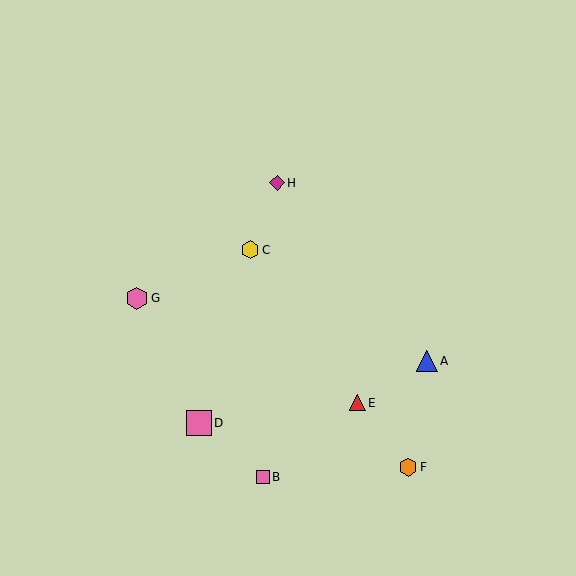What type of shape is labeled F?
Shape F is an orange hexagon.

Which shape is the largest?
The pink square (labeled D) is the largest.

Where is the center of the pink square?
The center of the pink square is at (199, 423).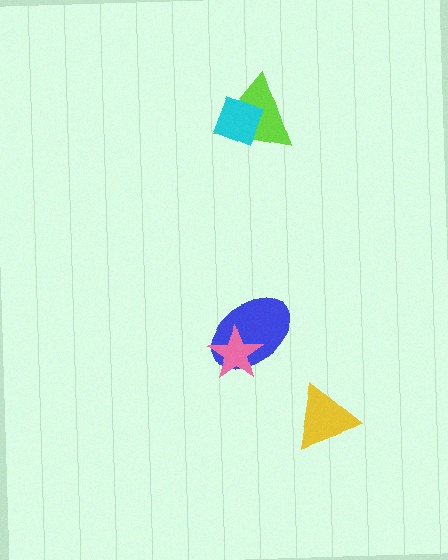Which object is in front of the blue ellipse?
The pink star is in front of the blue ellipse.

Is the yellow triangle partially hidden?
No, no other shape covers it.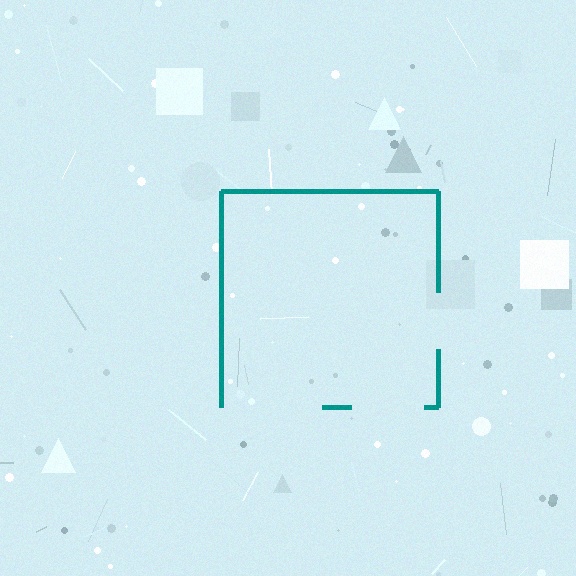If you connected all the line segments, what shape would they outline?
They would outline a square.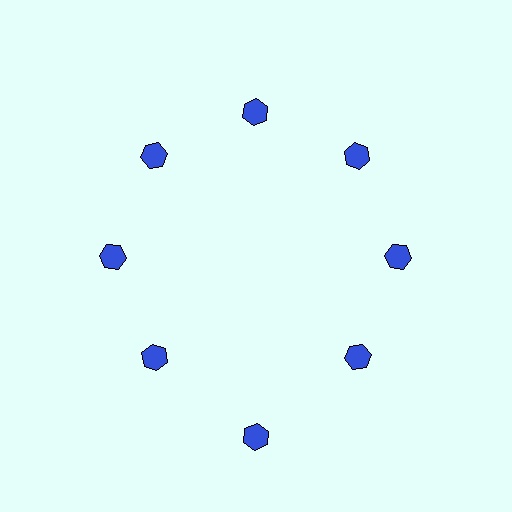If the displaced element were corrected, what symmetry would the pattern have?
It would have 8-fold rotational symmetry — the pattern would map onto itself every 45 degrees.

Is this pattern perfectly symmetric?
No. The 8 blue hexagons are arranged in a ring, but one element near the 6 o'clock position is pushed outward from the center, breaking the 8-fold rotational symmetry.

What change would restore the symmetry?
The symmetry would be restored by moving it inward, back onto the ring so that all 8 hexagons sit at equal angles and equal distance from the center.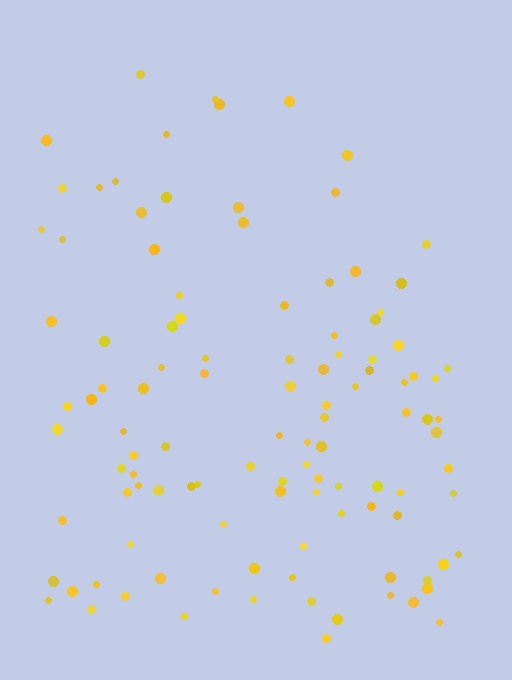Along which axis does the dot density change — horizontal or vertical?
Vertical.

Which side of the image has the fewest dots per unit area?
The top.